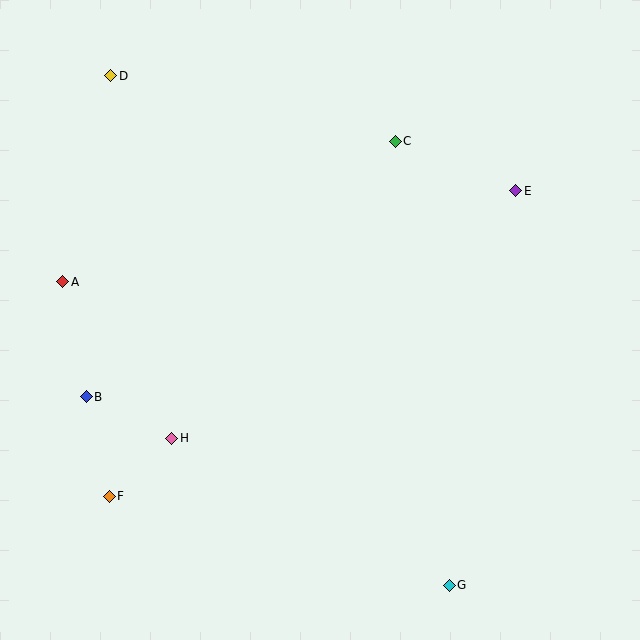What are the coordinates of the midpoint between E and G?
The midpoint between E and G is at (483, 388).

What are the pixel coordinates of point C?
Point C is at (395, 141).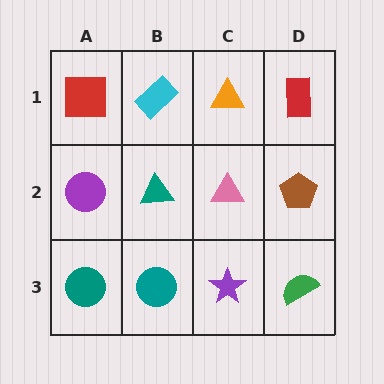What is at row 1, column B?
A cyan rectangle.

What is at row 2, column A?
A purple circle.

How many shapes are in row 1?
4 shapes.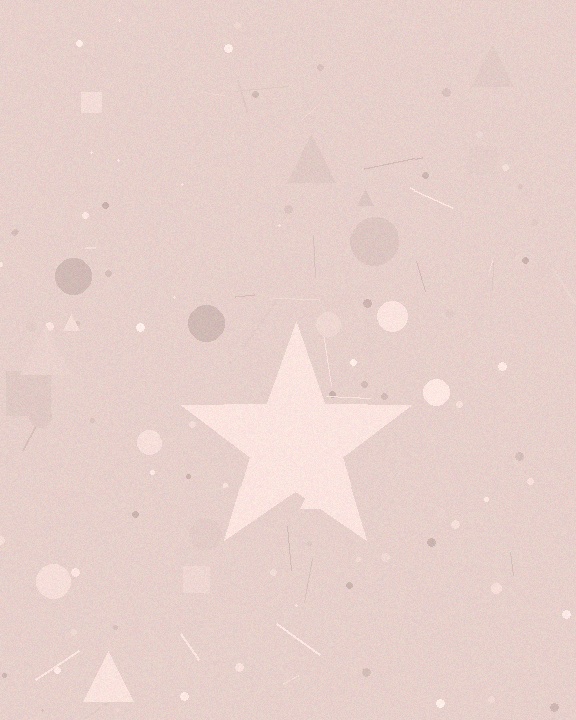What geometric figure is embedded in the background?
A star is embedded in the background.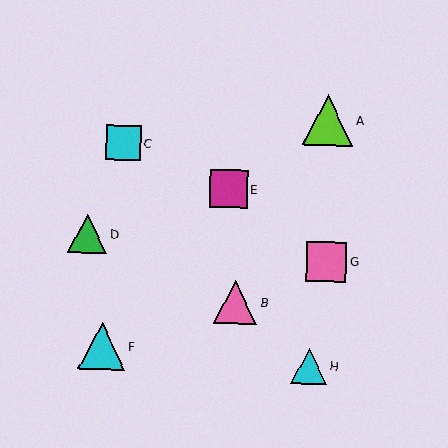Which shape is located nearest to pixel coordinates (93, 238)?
The green triangle (labeled D) at (87, 234) is nearest to that location.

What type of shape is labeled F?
Shape F is a cyan triangle.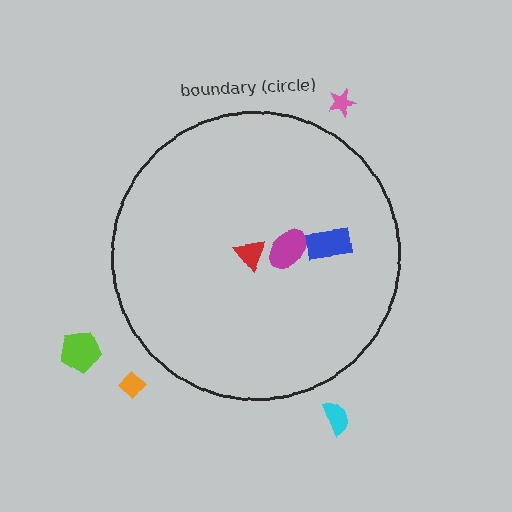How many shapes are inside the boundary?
3 inside, 4 outside.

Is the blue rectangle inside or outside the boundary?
Inside.